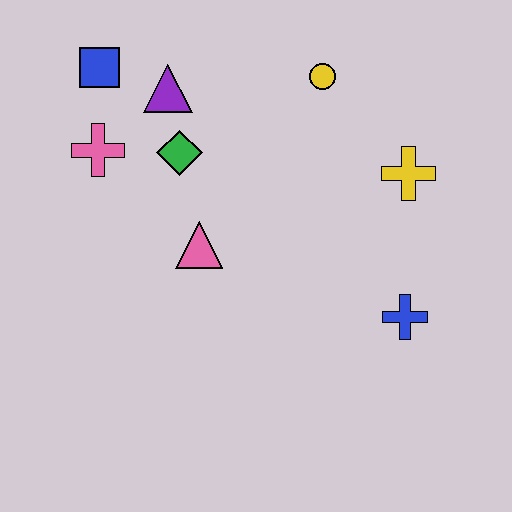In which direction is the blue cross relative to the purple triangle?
The blue cross is to the right of the purple triangle.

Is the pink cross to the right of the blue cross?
No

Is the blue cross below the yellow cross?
Yes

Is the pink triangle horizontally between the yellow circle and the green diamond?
Yes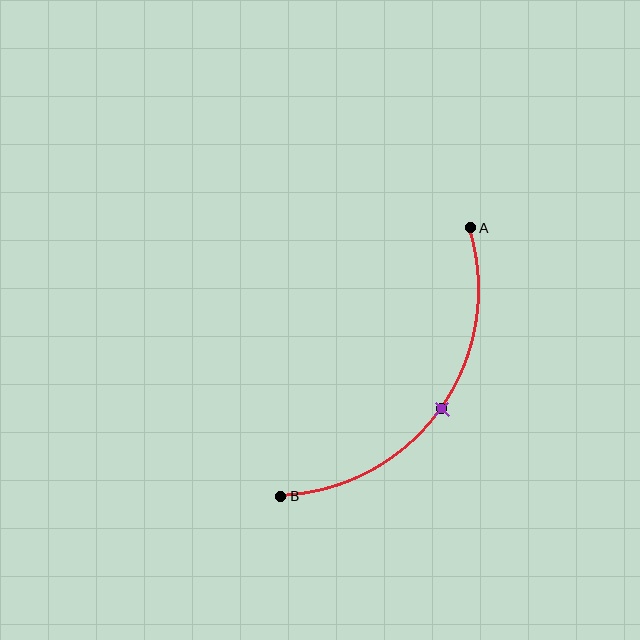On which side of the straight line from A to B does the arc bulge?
The arc bulges below and to the right of the straight line connecting A and B.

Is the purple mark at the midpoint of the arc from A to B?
Yes. The purple mark lies on the arc at equal arc-length from both A and B — it is the arc midpoint.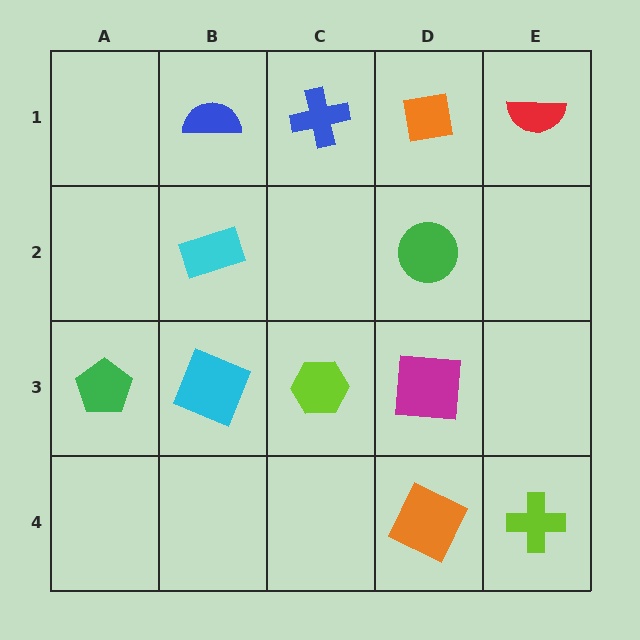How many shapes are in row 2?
2 shapes.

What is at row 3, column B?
A cyan square.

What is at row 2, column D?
A green circle.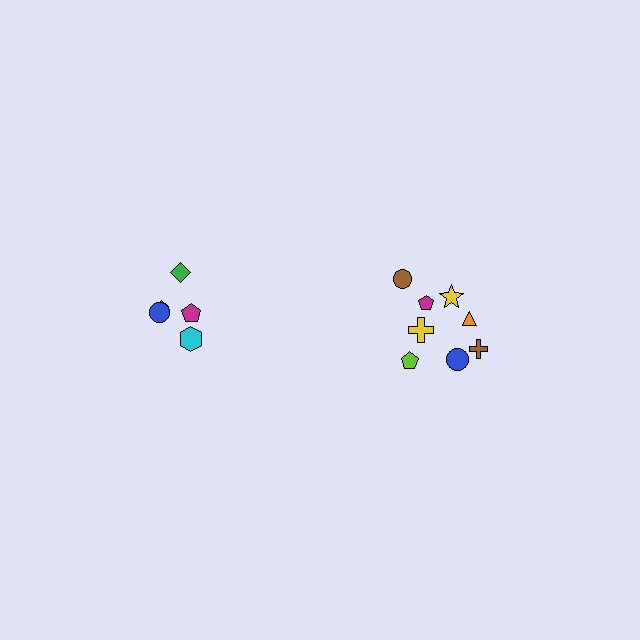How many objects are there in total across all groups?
There are 13 objects.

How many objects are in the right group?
There are 8 objects.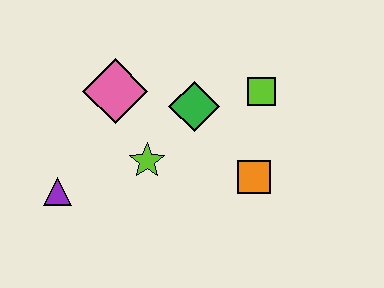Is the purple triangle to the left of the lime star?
Yes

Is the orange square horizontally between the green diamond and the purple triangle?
No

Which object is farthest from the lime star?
The lime square is farthest from the lime star.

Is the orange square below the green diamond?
Yes